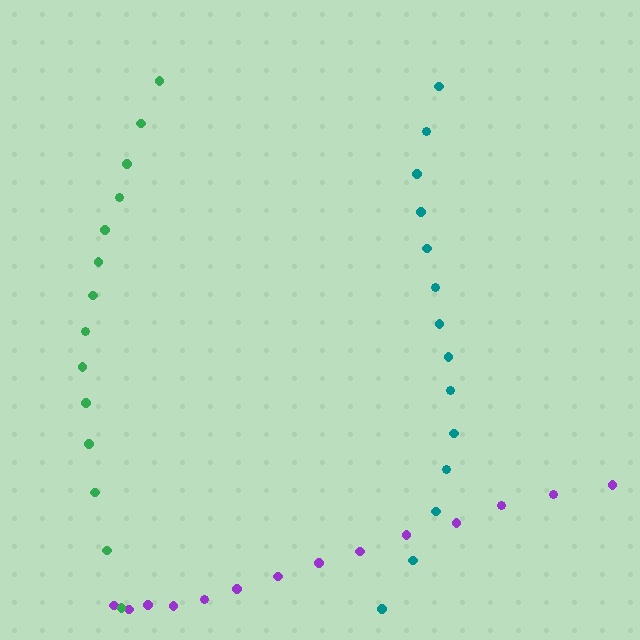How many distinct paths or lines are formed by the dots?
There are 3 distinct paths.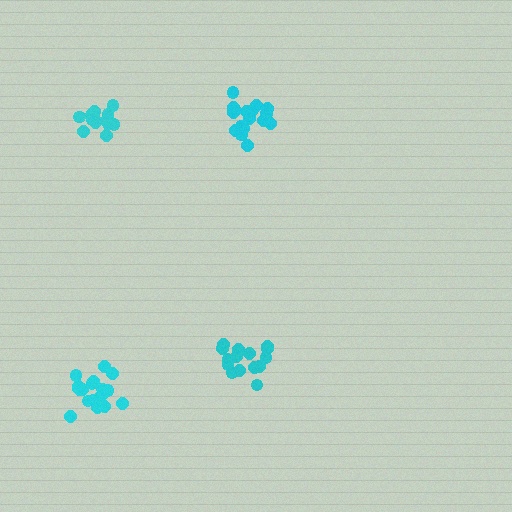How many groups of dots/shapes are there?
There are 4 groups.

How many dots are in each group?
Group 1: 16 dots, Group 2: 19 dots, Group 3: 18 dots, Group 4: 15 dots (68 total).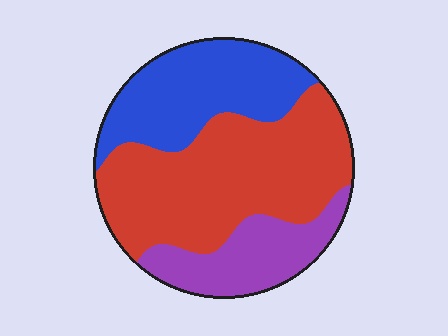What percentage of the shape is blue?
Blue takes up about one third (1/3) of the shape.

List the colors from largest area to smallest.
From largest to smallest: red, blue, purple.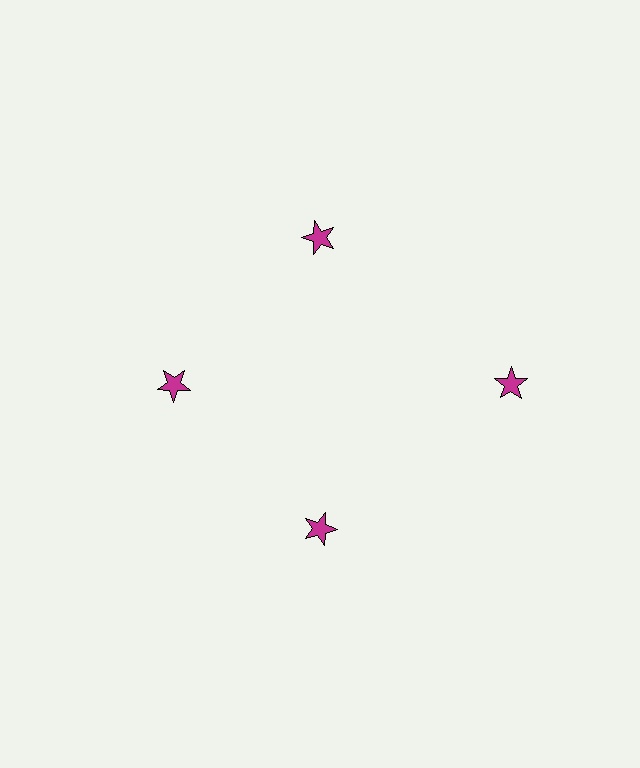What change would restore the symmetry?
The symmetry would be restored by moving it inward, back onto the ring so that all 4 stars sit at equal angles and equal distance from the center.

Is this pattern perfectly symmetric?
No. The 4 magenta stars are arranged in a ring, but one element near the 3 o'clock position is pushed outward from the center, breaking the 4-fold rotational symmetry.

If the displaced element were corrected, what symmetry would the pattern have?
It would have 4-fold rotational symmetry — the pattern would map onto itself every 90 degrees.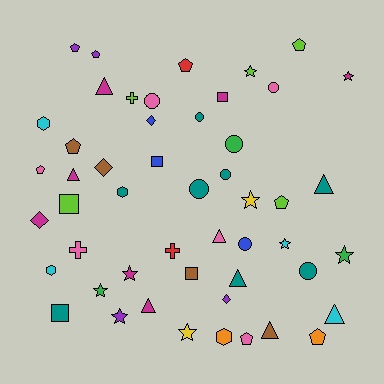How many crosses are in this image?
There are 3 crosses.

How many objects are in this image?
There are 50 objects.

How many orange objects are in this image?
There are 2 orange objects.